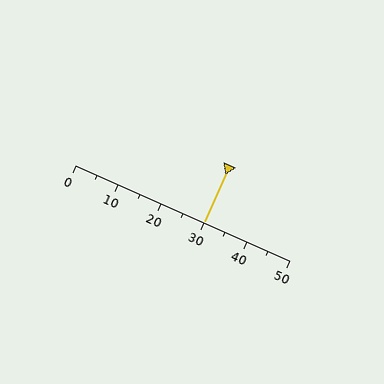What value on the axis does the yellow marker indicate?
The marker indicates approximately 30.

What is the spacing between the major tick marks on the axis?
The major ticks are spaced 10 apart.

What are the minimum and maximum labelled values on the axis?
The axis runs from 0 to 50.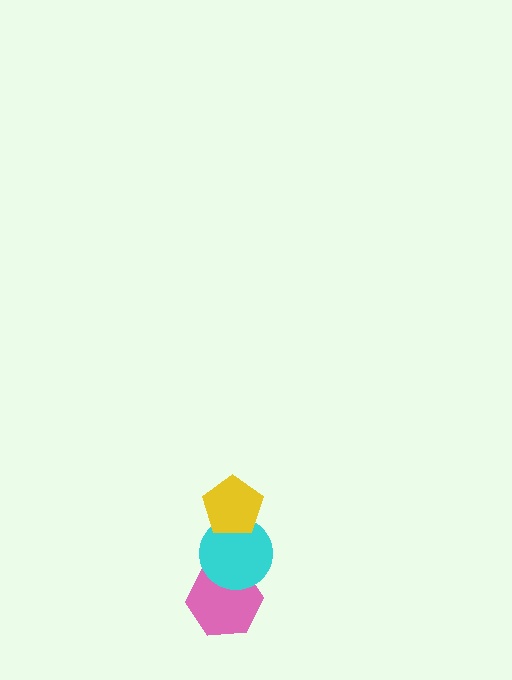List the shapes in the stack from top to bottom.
From top to bottom: the yellow pentagon, the cyan circle, the pink hexagon.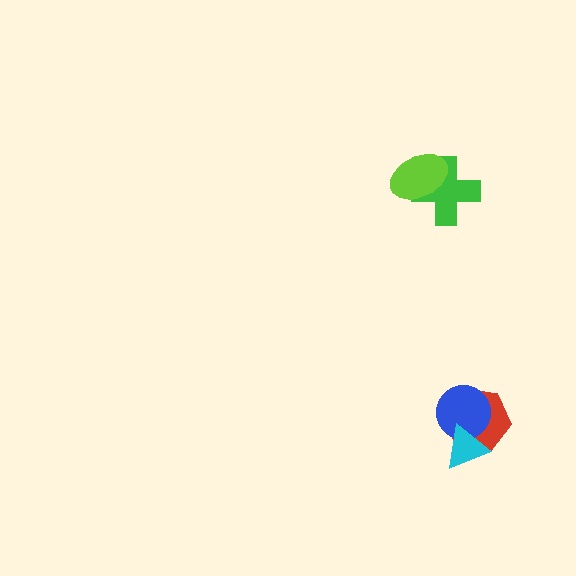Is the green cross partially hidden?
Yes, it is partially covered by another shape.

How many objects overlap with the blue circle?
2 objects overlap with the blue circle.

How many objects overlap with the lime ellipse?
1 object overlaps with the lime ellipse.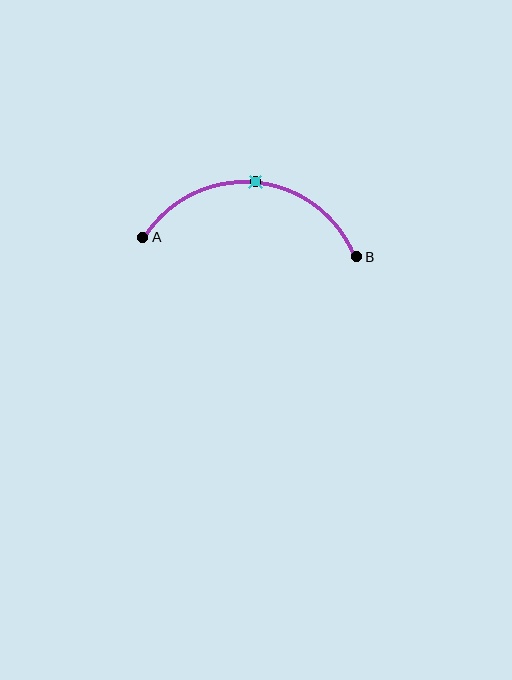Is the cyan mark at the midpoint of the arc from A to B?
Yes. The cyan mark lies on the arc at equal arc-length from both A and B — it is the arc midpoint.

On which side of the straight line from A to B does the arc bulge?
The arc bulges above the straight line connecting A and B.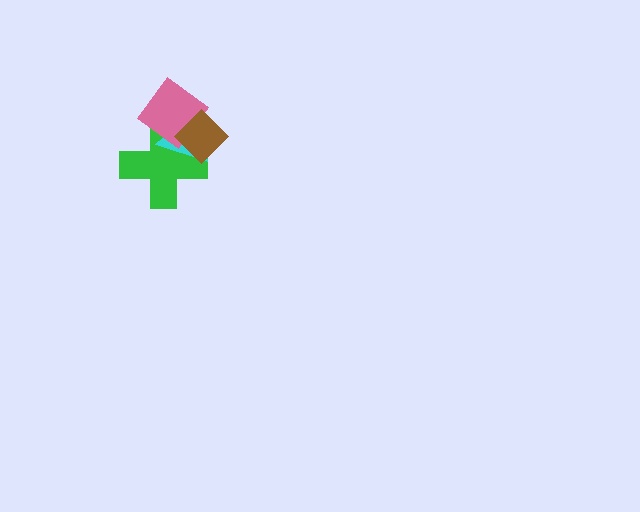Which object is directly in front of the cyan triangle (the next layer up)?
The pink diamond is directly in front of the cyan triangle.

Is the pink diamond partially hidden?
Yes, it is partially covered by another shape.